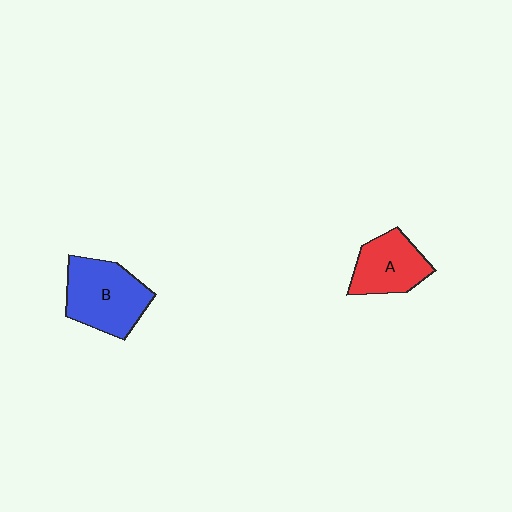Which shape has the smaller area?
Shape A (red).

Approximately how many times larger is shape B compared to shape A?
Approximately 1.3 times.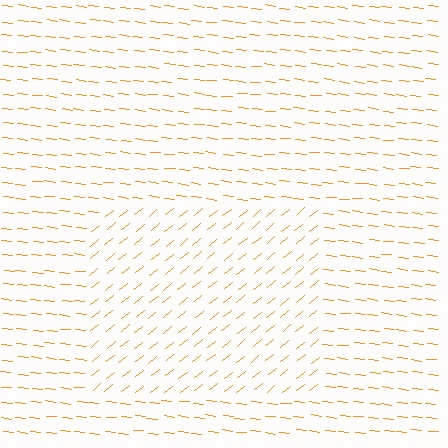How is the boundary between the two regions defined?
The boundary is defined purely by a change in line orientation (approximately 45 degrees difference). All lines are the same color and thickness.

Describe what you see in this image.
The image is filled with small orange line segments. A rectangle region in the image has lines oriented differently from the surrounding lines, creating a visible texture boundary.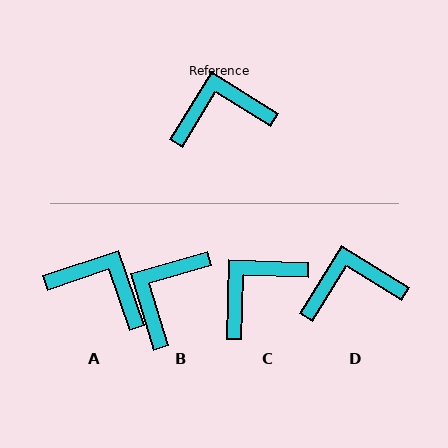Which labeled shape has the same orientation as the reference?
D.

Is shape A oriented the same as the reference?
No, it is off by about 39 degrees.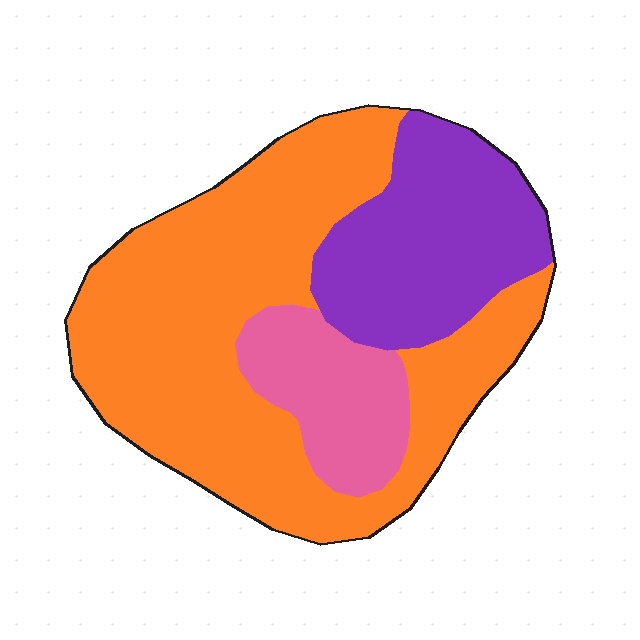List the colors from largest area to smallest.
From largest to smallest: orange, purple, pink.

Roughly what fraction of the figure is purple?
Purple covers around 25% of the figure.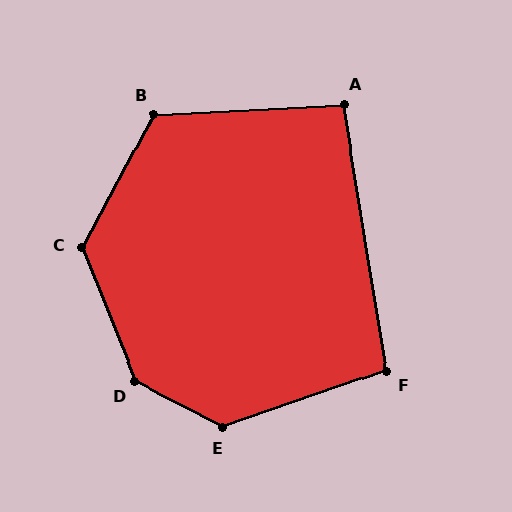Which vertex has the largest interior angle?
D, at approximately 139 degrees.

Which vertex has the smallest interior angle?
A, at approximately 96 degrees.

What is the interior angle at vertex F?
Approximately 100 degrees (obtuse).